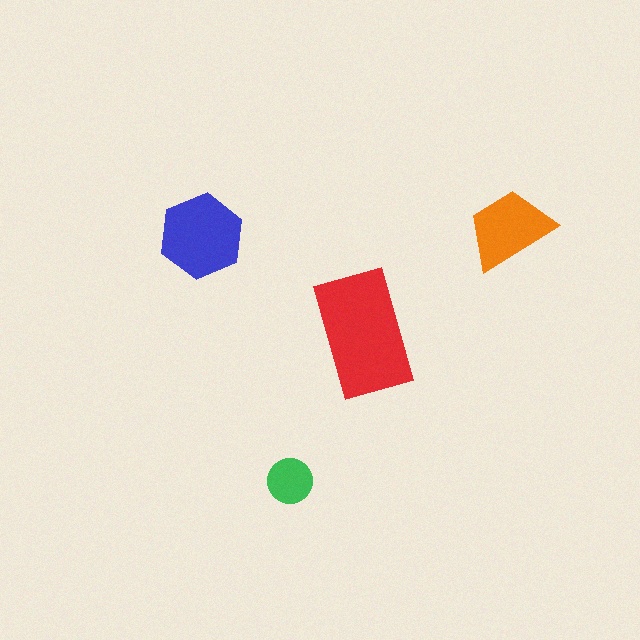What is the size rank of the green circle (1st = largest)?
4th.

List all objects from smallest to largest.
The green circle, the orange trapezoid, the blue hexagon, the red rectangle.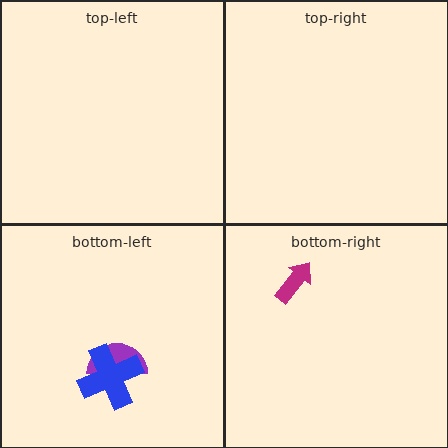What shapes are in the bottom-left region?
The purple semicircle, the blue cross.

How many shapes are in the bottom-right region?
1.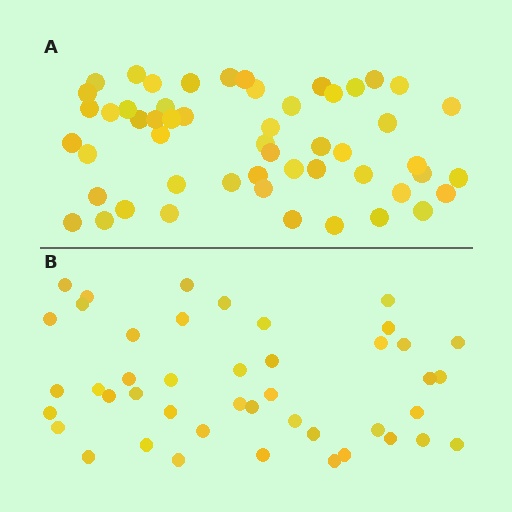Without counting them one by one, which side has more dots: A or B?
Region A (the top region) has more dots.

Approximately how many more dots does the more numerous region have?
Region A has roughly 8 or so more dots than region B.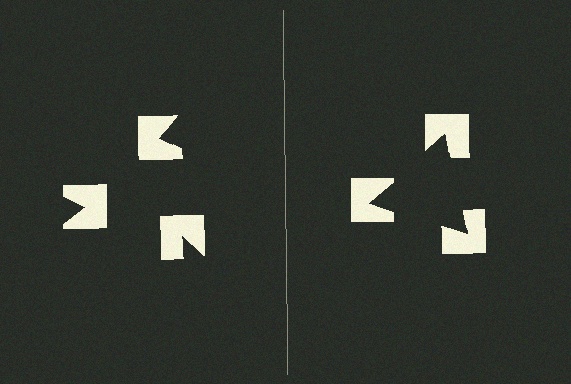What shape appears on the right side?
An illusory triangle.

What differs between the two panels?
The notched squares are positioned identically on both sides; only the wedge orientations differ. On the right they align to a triangle; on the left they are misaligned.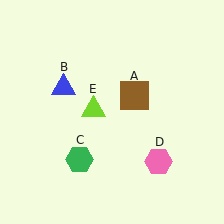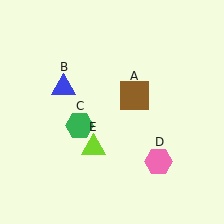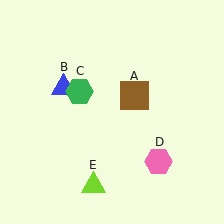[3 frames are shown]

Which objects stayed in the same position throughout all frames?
Brown square (object A) and blue triangle (object B) and pink hexagon (object D) remained stationary.